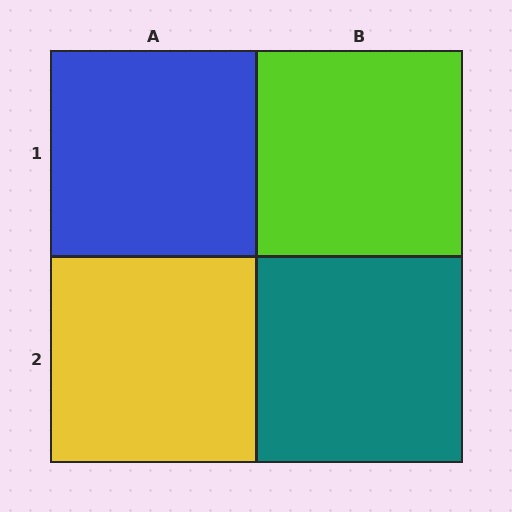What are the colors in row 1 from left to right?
Blue, lime.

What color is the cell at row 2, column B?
Teal.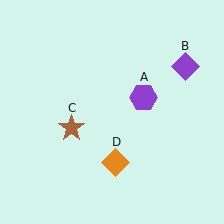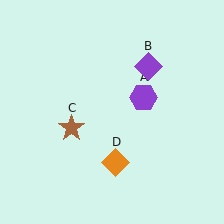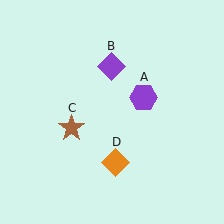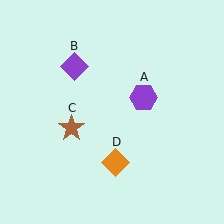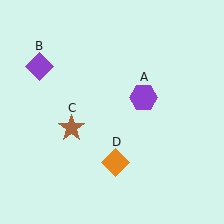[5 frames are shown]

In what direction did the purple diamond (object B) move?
The purple diamond (object B) moved left.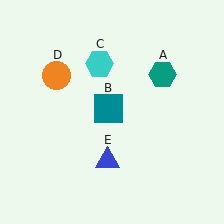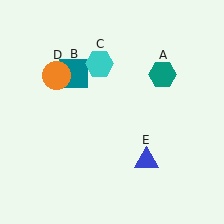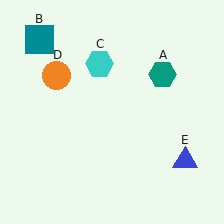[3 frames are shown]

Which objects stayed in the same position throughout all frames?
Teal hexagon (object A) and cyan hexagon (object C) and orange circle (object D) remained stationary.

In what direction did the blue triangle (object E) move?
The blue triangle (object E) moved right.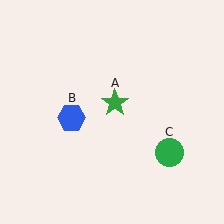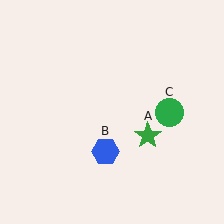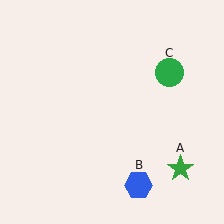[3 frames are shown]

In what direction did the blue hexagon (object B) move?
The blue hexagon (object B) moved down and to the right.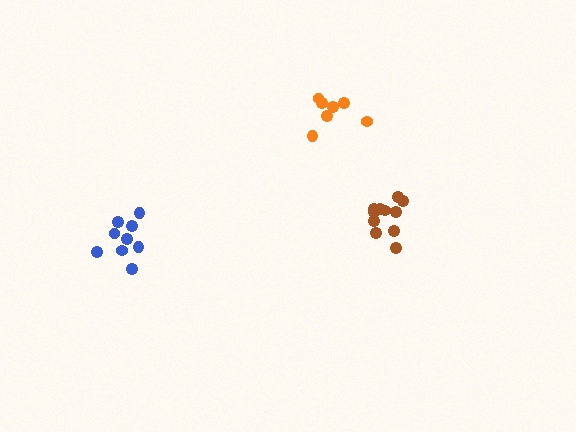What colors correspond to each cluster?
The clusters are colored: brown, blue, orange.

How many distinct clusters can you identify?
There are 3 distinct clusters.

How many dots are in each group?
Group 1: 11 dots, Group 2: 9 dots, Group 3: 7 dots (27 total).